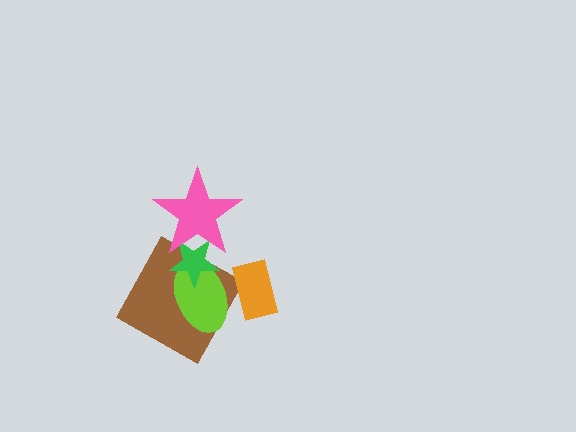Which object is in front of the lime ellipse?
The green star is in front of the lime ellipse.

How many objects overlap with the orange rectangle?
1 object overlaps with the orange rectangle.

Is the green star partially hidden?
Yes, it is partially covered by another shape.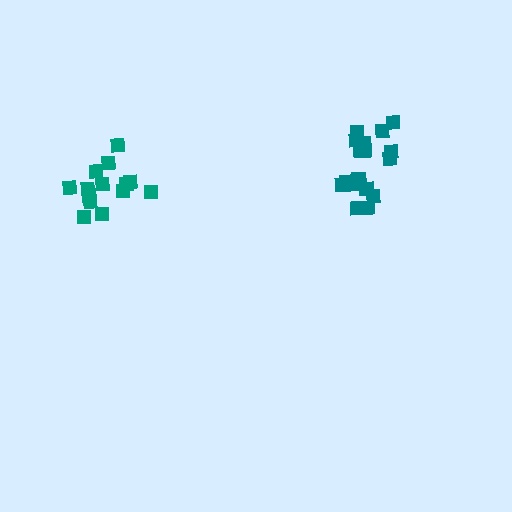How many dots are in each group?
Group 1: 17 dots, Group 2: 14 dots (31 total).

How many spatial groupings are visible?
There are 2 spatial groupings.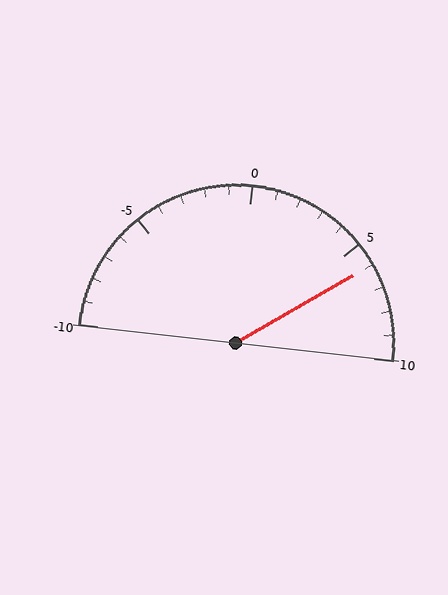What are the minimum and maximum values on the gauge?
The gauge ranges from -10 to 10.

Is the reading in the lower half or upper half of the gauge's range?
The reading is in the upper half of the range (-10 to 10).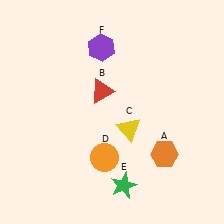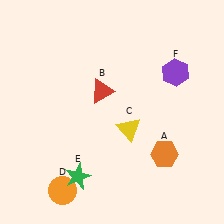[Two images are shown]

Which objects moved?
The objects that moved are: the orange circle (D), the green star (E), the purple hexagon (F).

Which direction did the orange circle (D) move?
The orange circle (D) moved left.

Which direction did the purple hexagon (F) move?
The purple hexagon (F) moved right.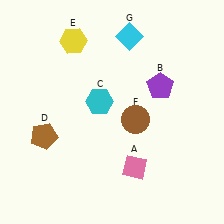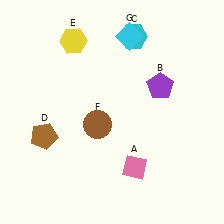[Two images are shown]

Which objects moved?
The objects that moved are: the cyan hexagon (C), the brown circle (F).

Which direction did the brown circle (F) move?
The brown circle (F) moved left.